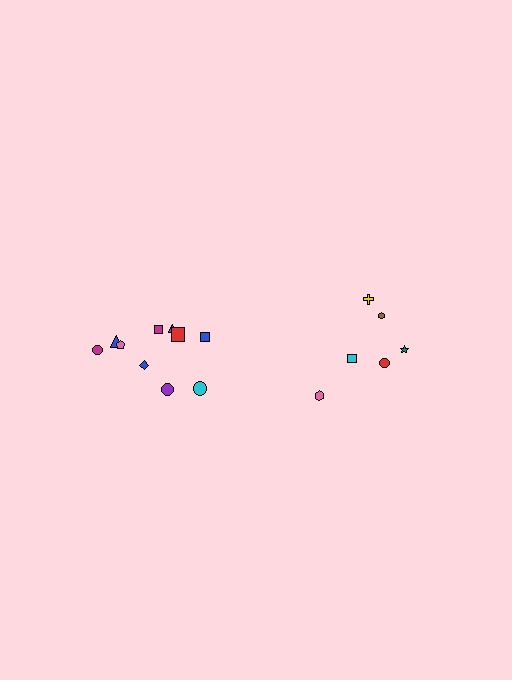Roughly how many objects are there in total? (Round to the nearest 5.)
Roughly 15 objects in total.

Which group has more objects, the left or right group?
The left group.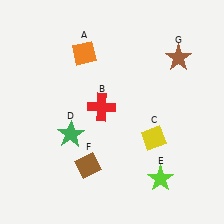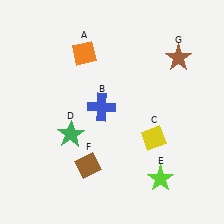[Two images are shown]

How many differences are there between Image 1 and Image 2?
There is 1 difference between the two images.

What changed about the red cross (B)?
In Image 1, B is red. In Image 2, it changed to blue.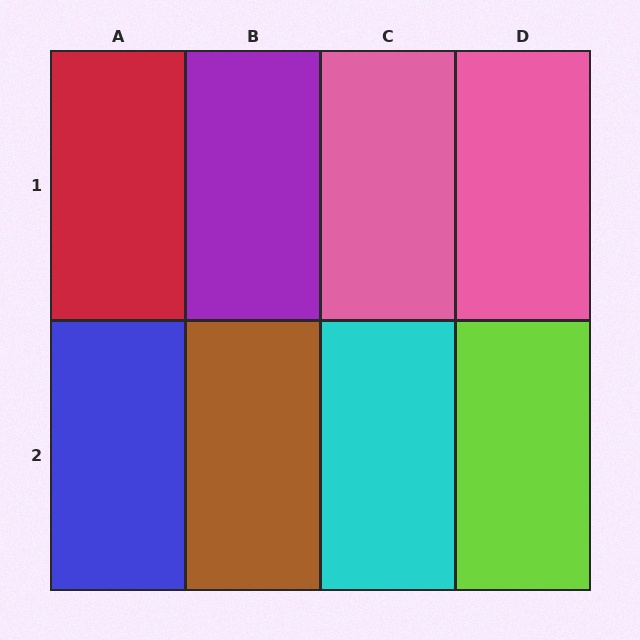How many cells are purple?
1 cell is purple.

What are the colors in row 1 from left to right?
Red, purple, pink, pink.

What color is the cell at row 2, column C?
Cyan.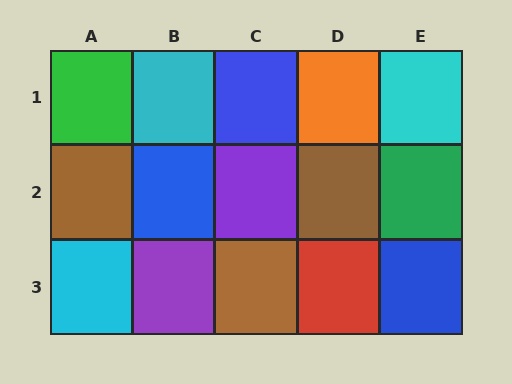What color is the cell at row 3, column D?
Red.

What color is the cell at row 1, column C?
Blue.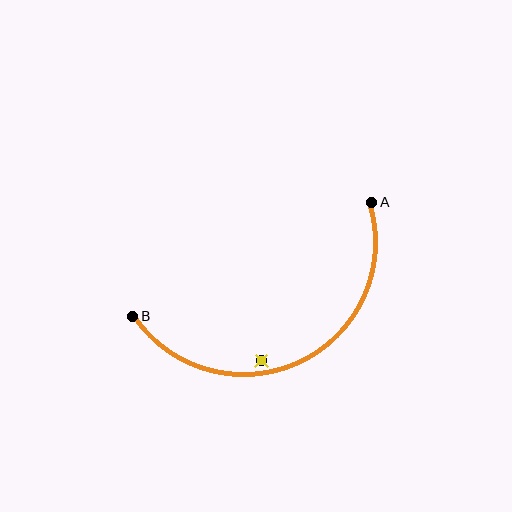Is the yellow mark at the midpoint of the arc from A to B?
No — the yellow mark does not lie on the arc at all. It sits slightly inside the curve.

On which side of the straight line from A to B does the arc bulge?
The arc bulges below the straight line connecting A and B.